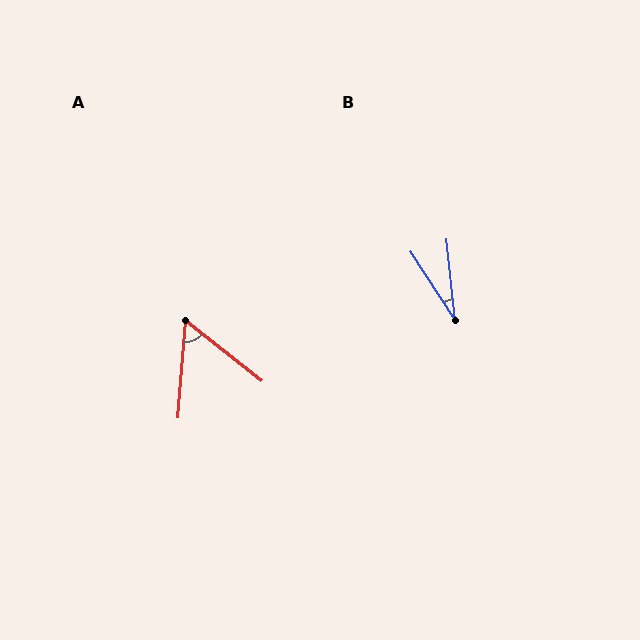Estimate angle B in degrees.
Approximately 27 degrees.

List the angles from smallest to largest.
B (27°), A (56°).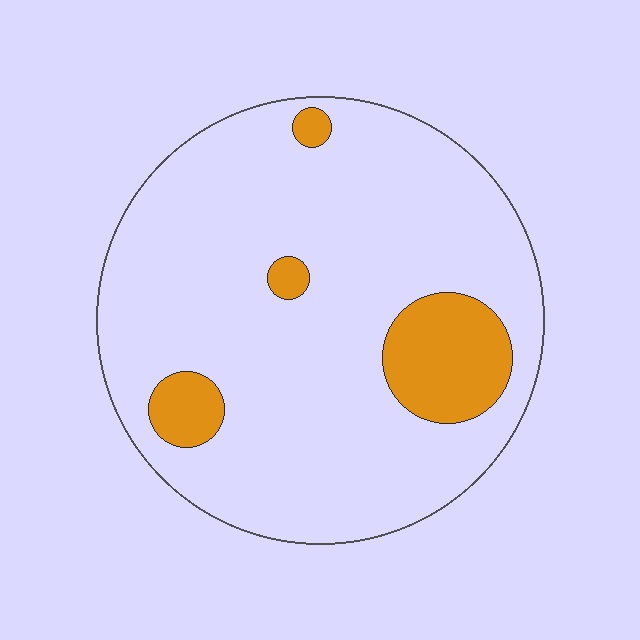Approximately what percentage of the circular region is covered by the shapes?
Approximately 15%.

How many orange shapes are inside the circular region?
4.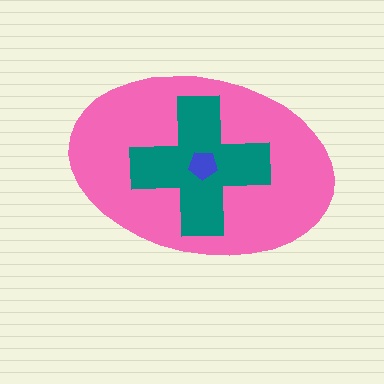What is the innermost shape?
The blue pentagon.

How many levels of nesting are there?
3.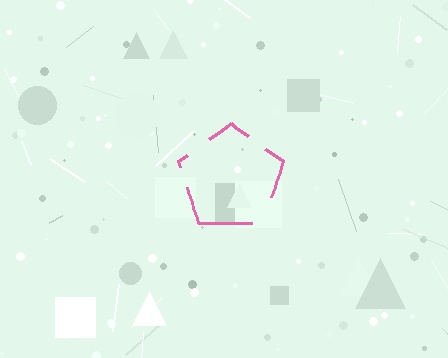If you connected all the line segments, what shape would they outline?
They would outline a pentagon.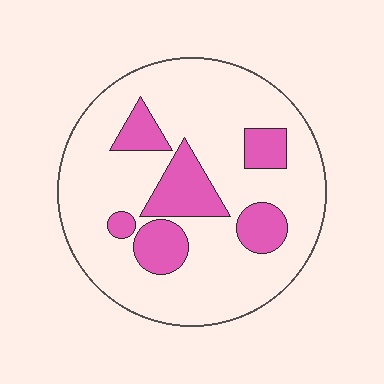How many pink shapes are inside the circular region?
6.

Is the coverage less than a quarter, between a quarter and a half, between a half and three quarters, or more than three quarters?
Less than a quarter.